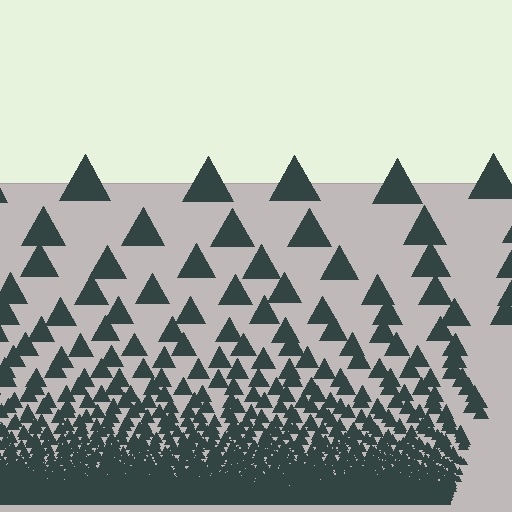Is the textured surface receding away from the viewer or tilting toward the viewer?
The surface appears to tilt toward the viewer. Texture elements get larger and sparser toward the top.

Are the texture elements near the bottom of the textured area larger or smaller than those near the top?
Smaller. The gradient is inverted — elements near the bottom are smaller and denser.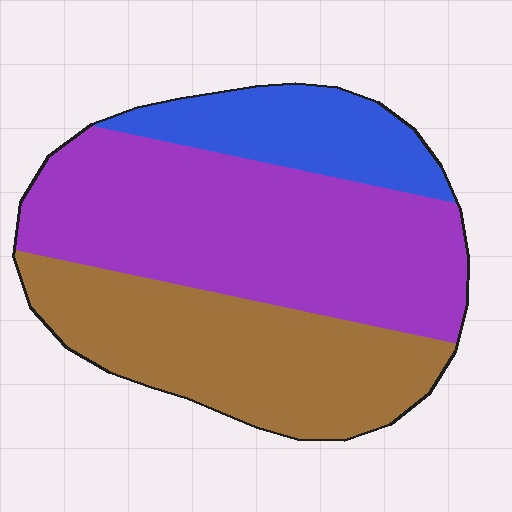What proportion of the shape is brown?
Brown covers 35% of the shape.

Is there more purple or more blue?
Purple.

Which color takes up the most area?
Purple, at roughly 50%.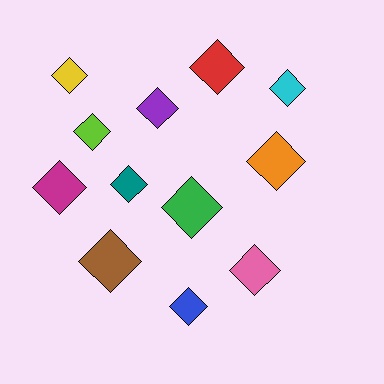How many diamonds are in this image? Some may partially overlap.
There are 12 diamonds.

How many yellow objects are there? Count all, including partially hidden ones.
There is 1 yellow object.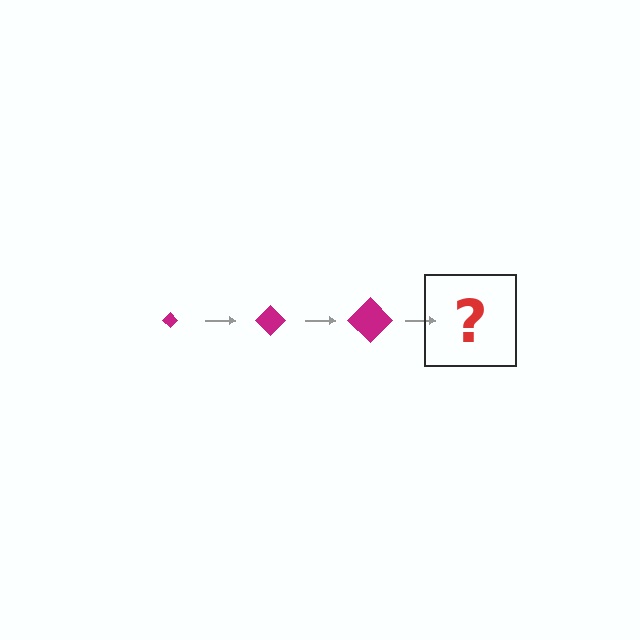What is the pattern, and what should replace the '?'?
The pattern is that the diamond gets progressively larger each step. The '?' should be a magenta diamond, larger than the previous one.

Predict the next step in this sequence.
The next step is a magenta diamond, larger than the previous one.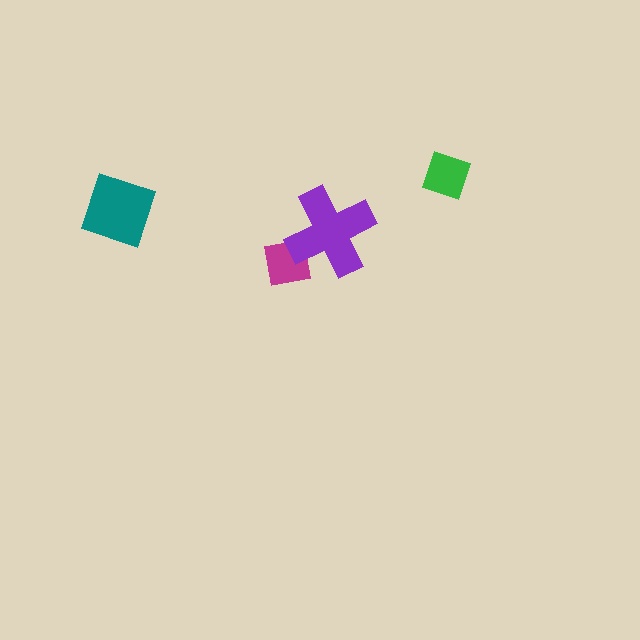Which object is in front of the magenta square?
The purple cross is in front of the magenta square.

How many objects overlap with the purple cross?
1 object overlaps with the purple cross.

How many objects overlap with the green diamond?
0 objects overlap with the green diamond.